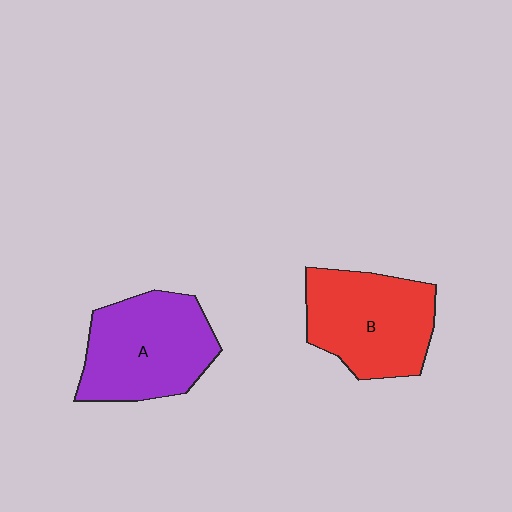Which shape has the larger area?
Shape A (purple).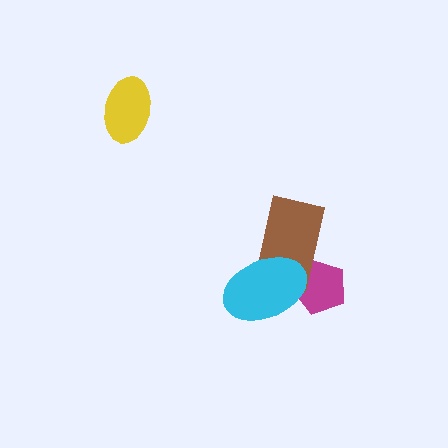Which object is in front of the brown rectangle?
The cyan ellipse is in front of the brown rectangle.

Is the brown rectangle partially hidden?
Yes, it is partially covered by another shape.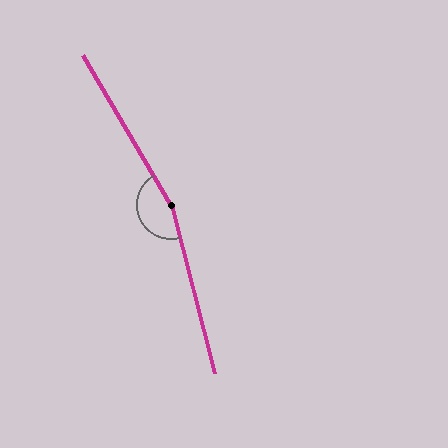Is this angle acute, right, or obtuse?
It is obtuse.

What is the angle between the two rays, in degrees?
Approximately 164 degrees.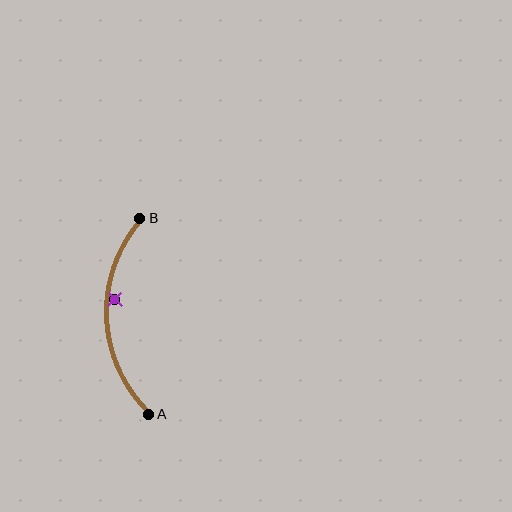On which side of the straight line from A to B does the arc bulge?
The arc bulges to the left of the straight line connecting A and B.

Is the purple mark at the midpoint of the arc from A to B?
No — the purple mark does not lie on the arc at all. It sits slightly inside the curve.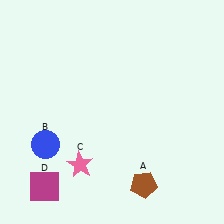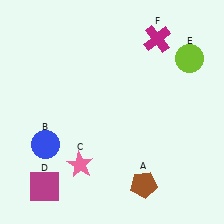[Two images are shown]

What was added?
A lime circle (E), a magenta cross (F) were added in Image 2.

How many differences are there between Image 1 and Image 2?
There are 2 differences between the two images.